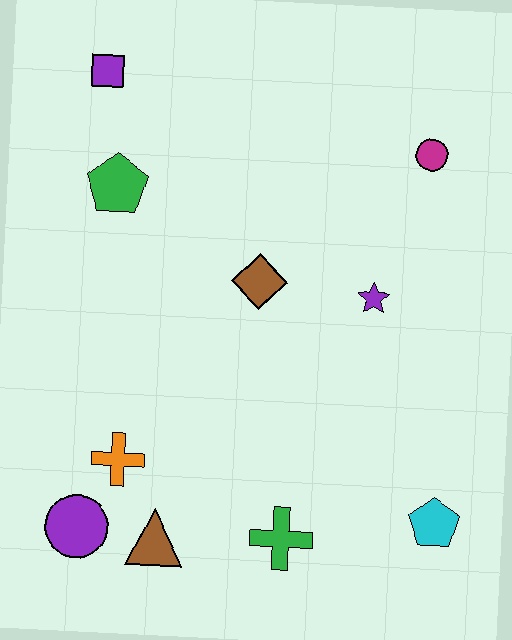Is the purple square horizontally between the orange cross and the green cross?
No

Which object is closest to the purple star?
The brown diamond is closest to the purple star.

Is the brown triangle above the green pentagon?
No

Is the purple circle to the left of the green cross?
Yes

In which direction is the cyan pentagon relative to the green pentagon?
The cyan pentagon is to the right of the green pentagon.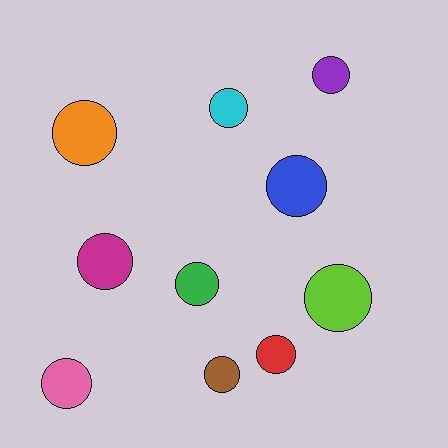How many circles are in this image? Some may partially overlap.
There are 10 circles.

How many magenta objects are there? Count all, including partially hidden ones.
There is 1 magenta object.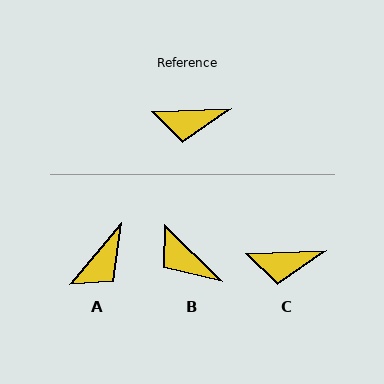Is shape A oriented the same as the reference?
No, it is off by about 48 degrees.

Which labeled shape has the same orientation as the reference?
C.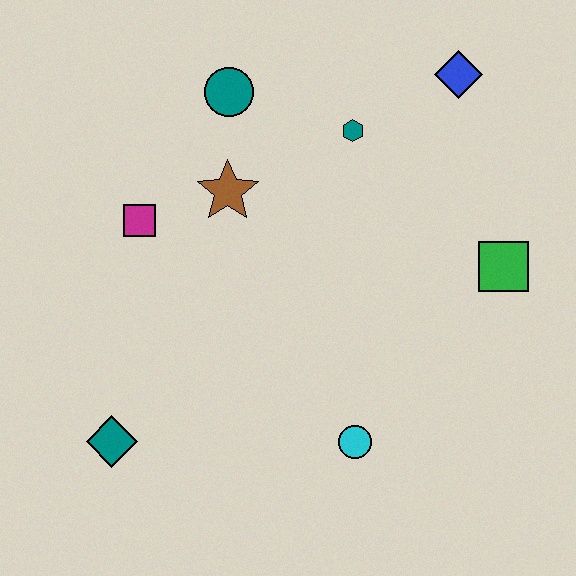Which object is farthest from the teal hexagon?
The teal diamond is farthest from the teal hexagon.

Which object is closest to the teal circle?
The brown star is closest to the teal circle.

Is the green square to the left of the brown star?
No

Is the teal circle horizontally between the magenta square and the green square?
Yes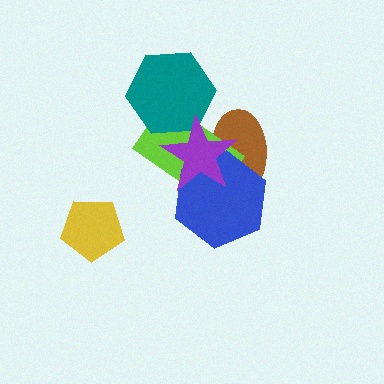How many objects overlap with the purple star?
4 objects overlap with the purple star.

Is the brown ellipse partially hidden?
Yes, it is partially covered by another shape.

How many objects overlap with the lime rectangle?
4 objects overlap with the lime rectangle.